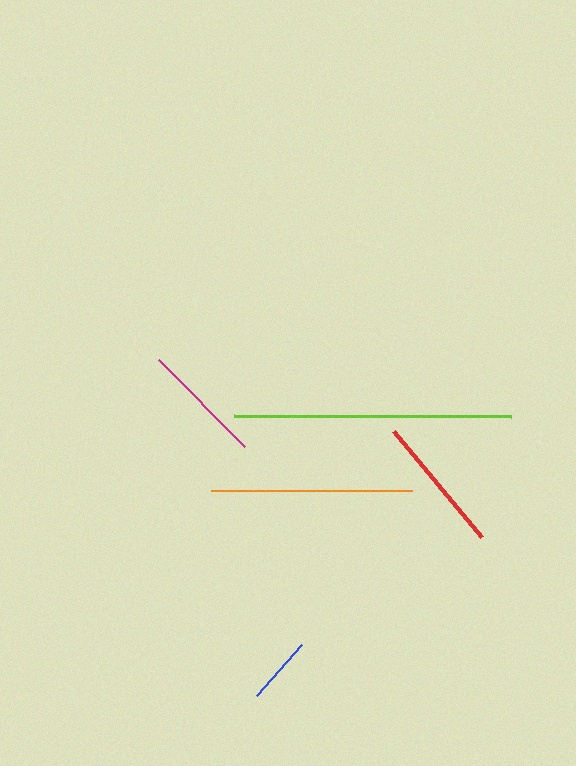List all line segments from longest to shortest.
From longest to shortest: lime, orange, red, magenta, blue.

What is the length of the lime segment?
The lime segment is approximately 277 pixels long.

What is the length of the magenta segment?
The magenta segment is approximately 122 pixels long.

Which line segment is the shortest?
The blue line is the shortest at approximately 67 pixels.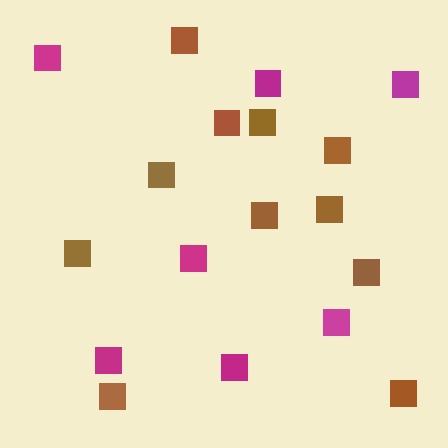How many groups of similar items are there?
There are 2 groups: one group of brown squares (11) and one group of magenta squares (7).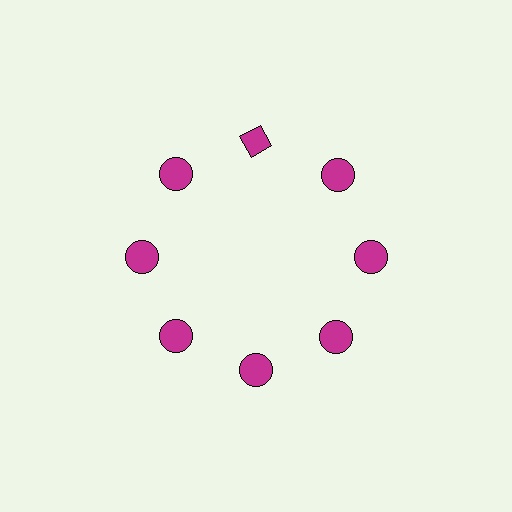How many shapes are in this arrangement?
There are 8 shapes arranged in a ring pattern.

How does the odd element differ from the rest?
It has a different shape: diamond instead of circle.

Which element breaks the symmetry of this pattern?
The magenta diamond at roughly the 12 o'clock position breaks the symmetry. All other shapes are magenta circles.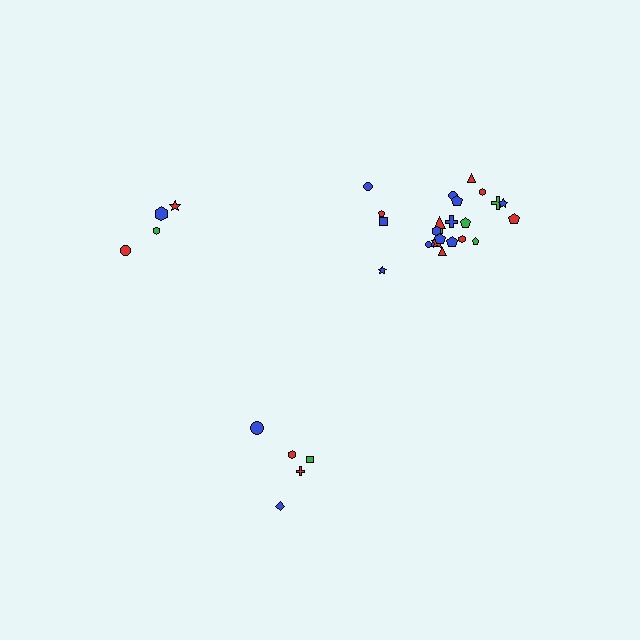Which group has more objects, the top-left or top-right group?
The top-right group.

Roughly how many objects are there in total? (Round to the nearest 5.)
Roughly 35 objects in total.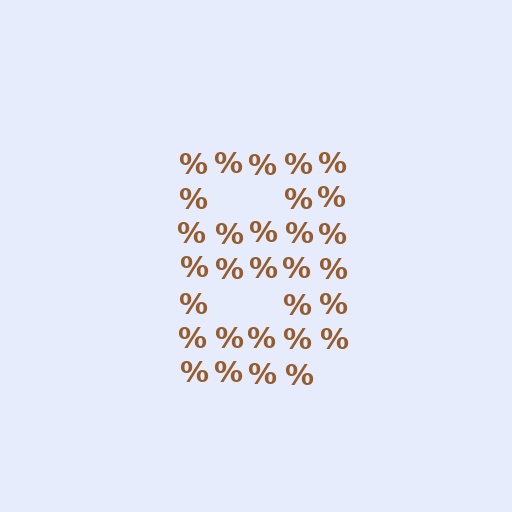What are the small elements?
The small elements are percent signs.